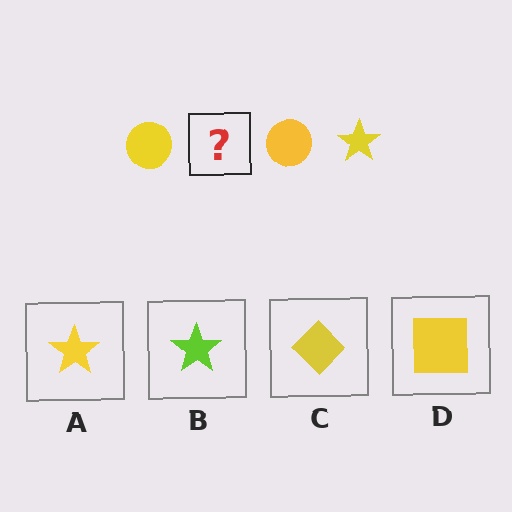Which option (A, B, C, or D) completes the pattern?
A.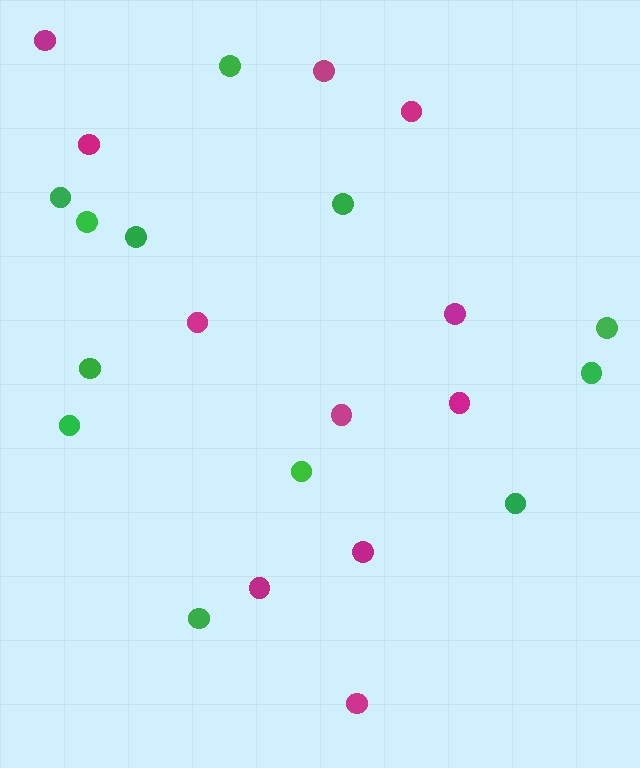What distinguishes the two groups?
There are 2 groups: one group of green circles (12) and one group of magenta circles (11).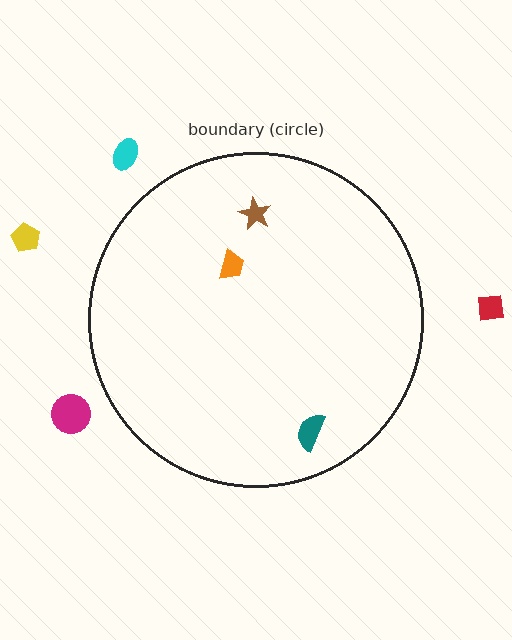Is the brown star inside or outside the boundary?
Inside.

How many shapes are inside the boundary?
3 inside, 4 outside.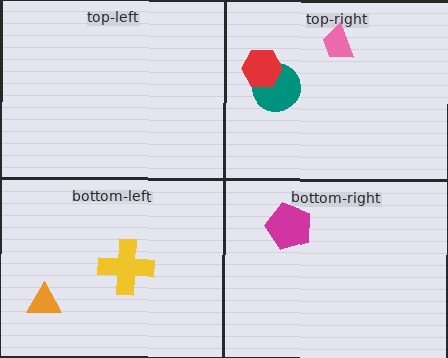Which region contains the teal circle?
The top-right region.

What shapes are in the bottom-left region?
The orange triangle, the yellow cross.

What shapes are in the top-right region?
The teal circle, the red hexagon, the pink trapezoid.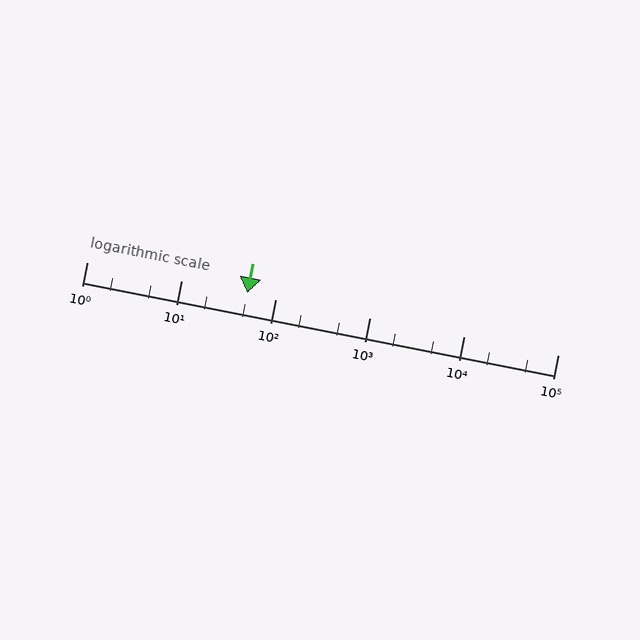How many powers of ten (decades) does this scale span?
The scale spans 5 decades, from 1 to 100000.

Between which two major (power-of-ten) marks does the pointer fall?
The pointer is between 10 and 100.